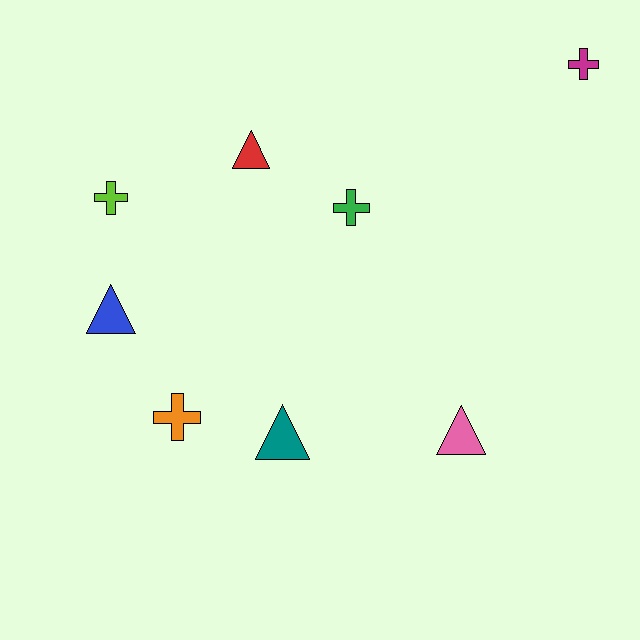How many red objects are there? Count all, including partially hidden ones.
There is 1 red object.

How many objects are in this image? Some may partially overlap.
There are 8 objects.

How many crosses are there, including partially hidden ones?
There are 4 crosses.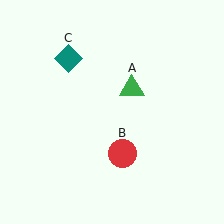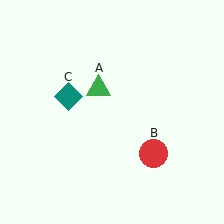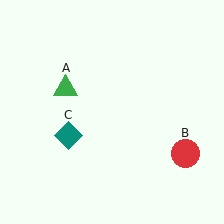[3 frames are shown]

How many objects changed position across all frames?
3 objects changed position: green triangle (object A), red circle (object B), teal diamond (object C).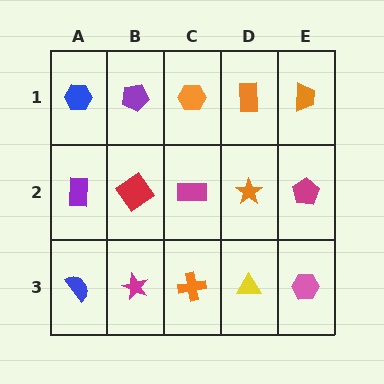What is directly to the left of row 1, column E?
An orange rectangle.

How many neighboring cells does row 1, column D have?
3.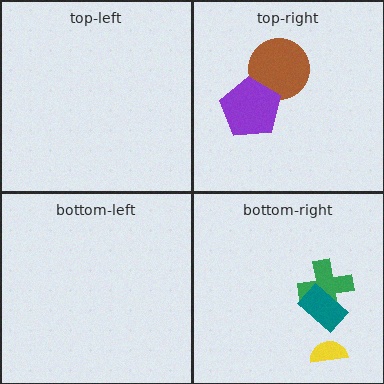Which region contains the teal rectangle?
The bottom-right region.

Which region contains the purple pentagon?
The top-right region.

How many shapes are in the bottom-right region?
3.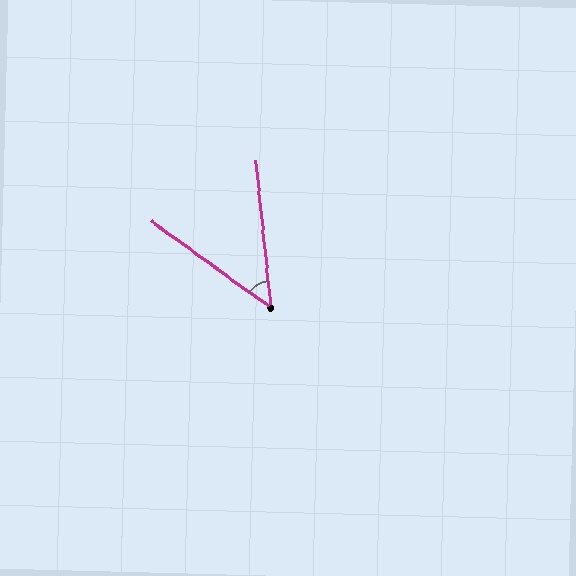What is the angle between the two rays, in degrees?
Approximately 48 degrees.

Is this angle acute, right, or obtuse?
It is acute.